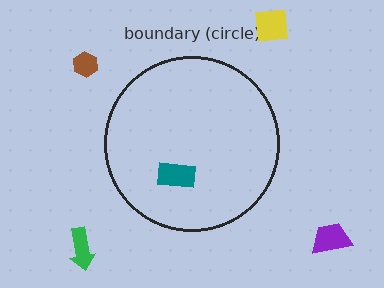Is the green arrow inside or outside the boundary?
Outside.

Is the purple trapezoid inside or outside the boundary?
Outside.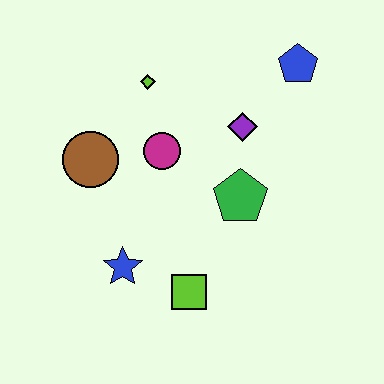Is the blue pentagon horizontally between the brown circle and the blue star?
No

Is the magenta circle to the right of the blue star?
Yes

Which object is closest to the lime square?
The blue star is closest to the lime square.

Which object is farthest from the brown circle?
The blue pentagon is farthest from the brown circle.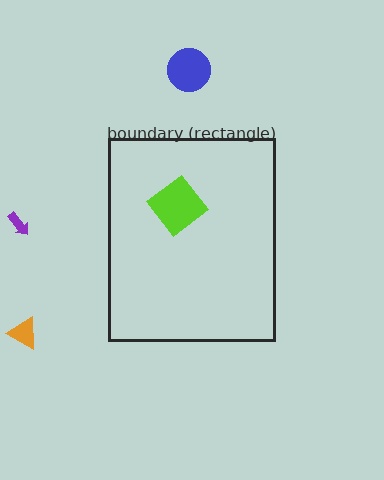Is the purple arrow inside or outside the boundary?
Outside.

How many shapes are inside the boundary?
1 inside, 3 outside.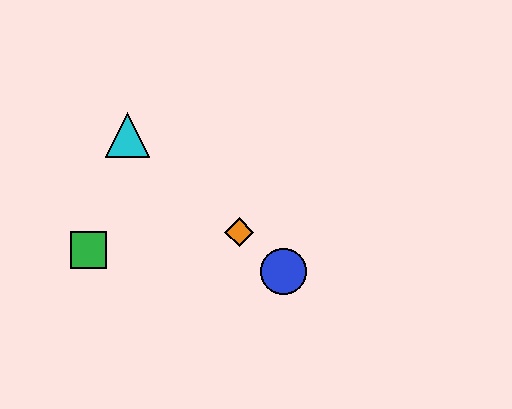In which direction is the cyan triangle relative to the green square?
The cyan triangle is above the green square.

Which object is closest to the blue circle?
The orange diamond is closest to the blue circle.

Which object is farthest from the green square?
The blue circle is farthest from the green square.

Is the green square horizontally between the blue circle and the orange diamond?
No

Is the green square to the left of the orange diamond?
Yes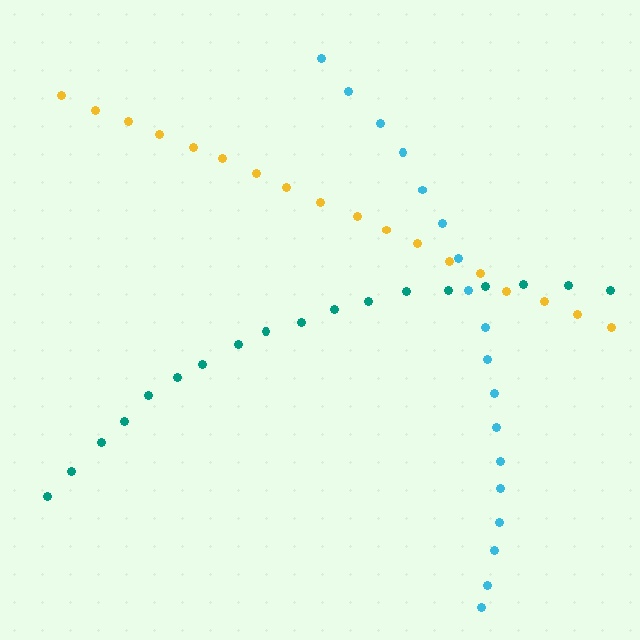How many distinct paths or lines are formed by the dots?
There are 3 distinct paths.